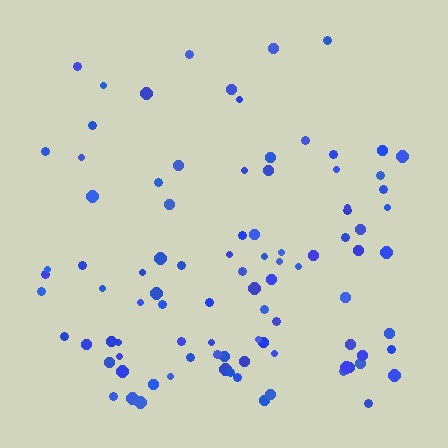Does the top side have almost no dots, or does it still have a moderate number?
Still a moderate number, just noticeably fewer than the bottom.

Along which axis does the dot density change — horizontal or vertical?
Vertical.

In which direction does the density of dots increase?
From top to bottom, with the bottom side densest.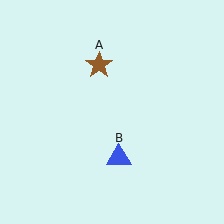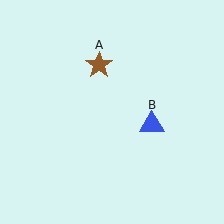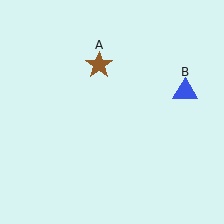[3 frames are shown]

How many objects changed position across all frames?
1 object changed position: blue triangle (object B).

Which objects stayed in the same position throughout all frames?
Brown star (object A) remained stationary.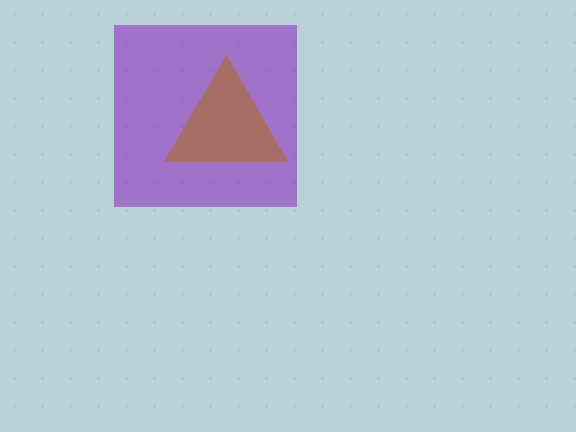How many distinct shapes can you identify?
There are 2 distinct shapes: a purple square, a brown triangle.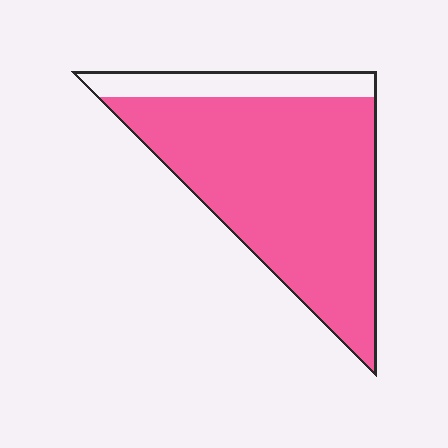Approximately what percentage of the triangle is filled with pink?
Approximately 85%.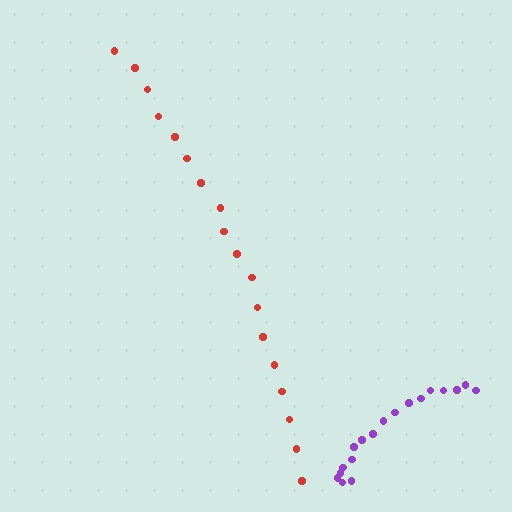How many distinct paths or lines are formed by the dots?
There are 2 distinct paths.